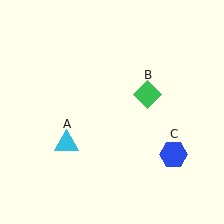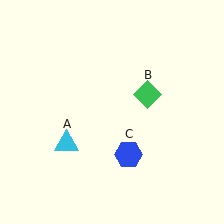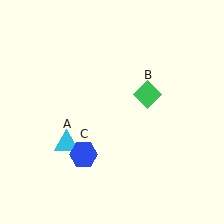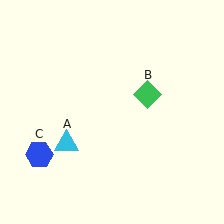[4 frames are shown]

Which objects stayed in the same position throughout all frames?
Cyan triangle (object A) and green diamond (object B) remained stationary.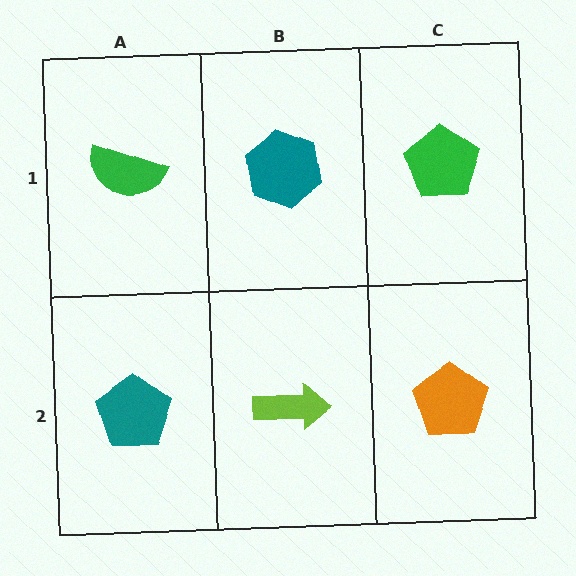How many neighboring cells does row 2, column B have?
3.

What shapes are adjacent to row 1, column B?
A lime arrow (row 2, column B), a green semicircle (row 1, column A), a green pentagon (row 1, column C).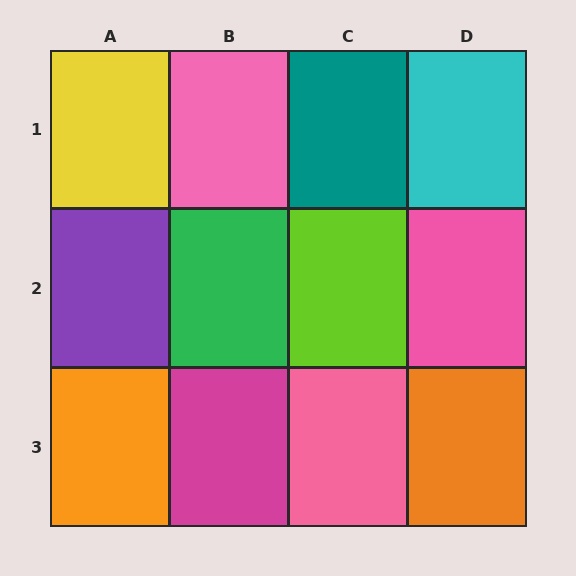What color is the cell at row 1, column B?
Pink.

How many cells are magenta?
1 cell is magenta.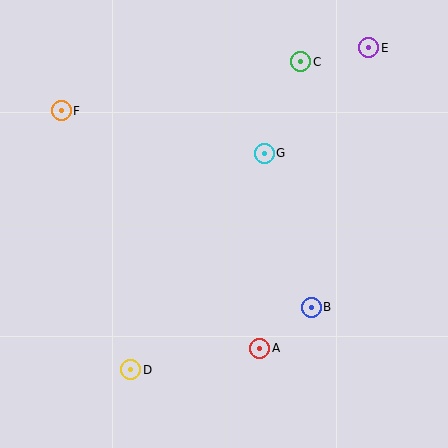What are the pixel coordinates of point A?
Point A is at (260, 348).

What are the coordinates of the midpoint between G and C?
The midpoint between G and C is at (282, 107).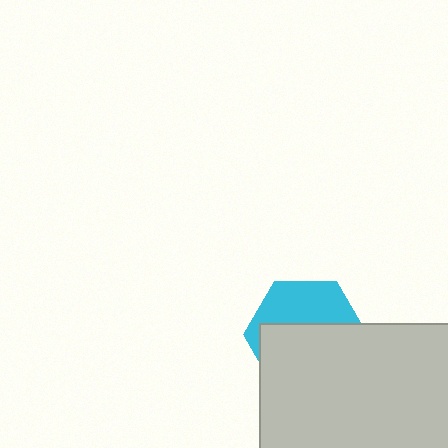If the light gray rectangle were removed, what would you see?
You would see the complete cyan hexagon.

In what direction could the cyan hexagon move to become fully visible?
The cyan hexagon could move up. That would shift it out from behind the light gray rectangle entirely.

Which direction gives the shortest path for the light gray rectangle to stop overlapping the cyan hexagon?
Moving down gives the shortest separation.